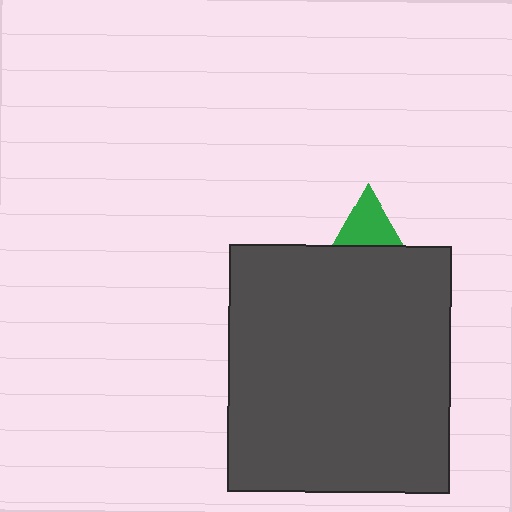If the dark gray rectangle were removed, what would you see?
You would see the complete green triangle.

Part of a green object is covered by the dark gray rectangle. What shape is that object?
It is a triangle.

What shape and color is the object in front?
The object in front is a dark gray rectangle.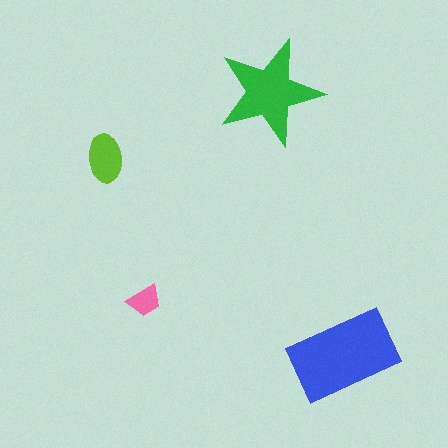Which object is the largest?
The blue rectangle.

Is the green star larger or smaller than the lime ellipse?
Larger.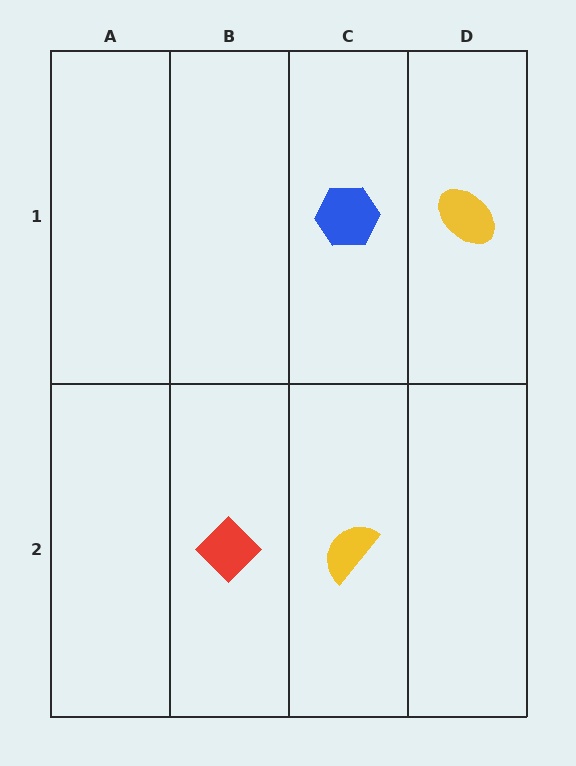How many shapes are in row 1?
2 shapes.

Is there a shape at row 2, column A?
No, that cell is empty.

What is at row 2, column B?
A red diamond.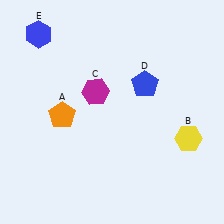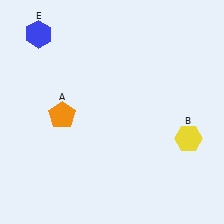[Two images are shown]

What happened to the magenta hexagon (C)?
The magenta hexagon (C) was removed in Image 2. It was in the top-left area of Image 1.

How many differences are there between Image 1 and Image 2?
There are 2 differences between the two images.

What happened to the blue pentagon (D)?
The blue pentagon (D) was removed in Image 2. It was in the top-right area of Image 1.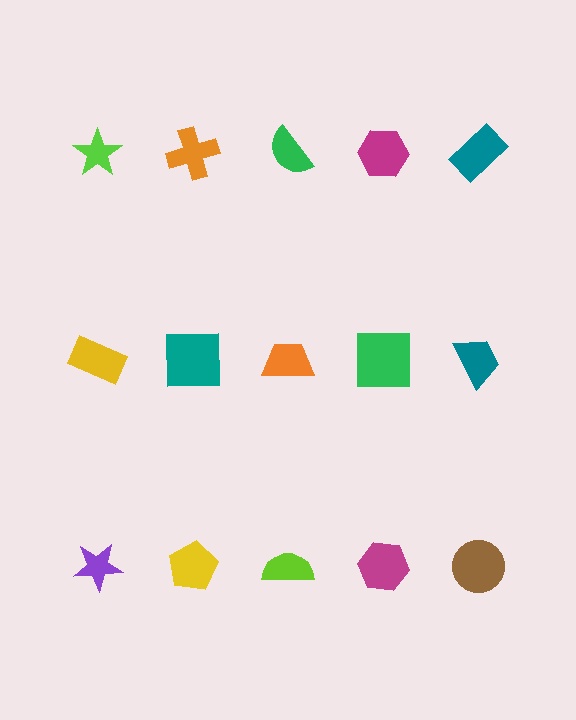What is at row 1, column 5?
A teal rectangle.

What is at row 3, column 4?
A magenta hexagon.